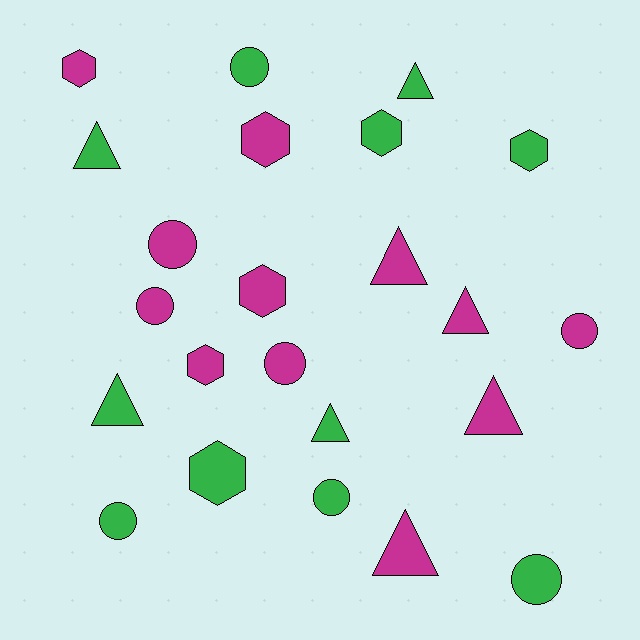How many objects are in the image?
There are 23 objects.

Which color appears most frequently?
Magenta, with 12 objects.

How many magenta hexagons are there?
There are 4 magenta hexagons.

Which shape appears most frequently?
Circle, with 8 objects.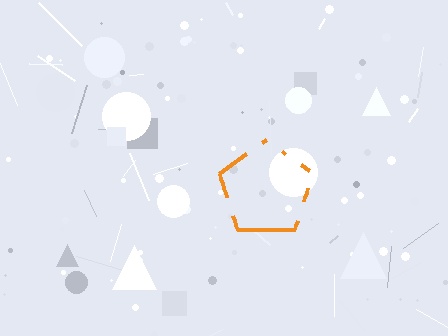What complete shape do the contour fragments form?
The contour fragments form a pentagon.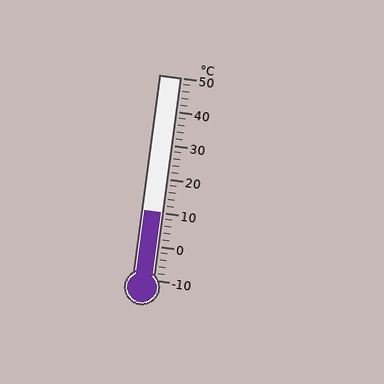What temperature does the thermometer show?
The thermometer shows approximately 10°C.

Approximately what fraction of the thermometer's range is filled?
The thermometer is filled to approximately 35% of its range.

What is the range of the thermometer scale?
The thermometer scale ranges from -10°C to 50°C.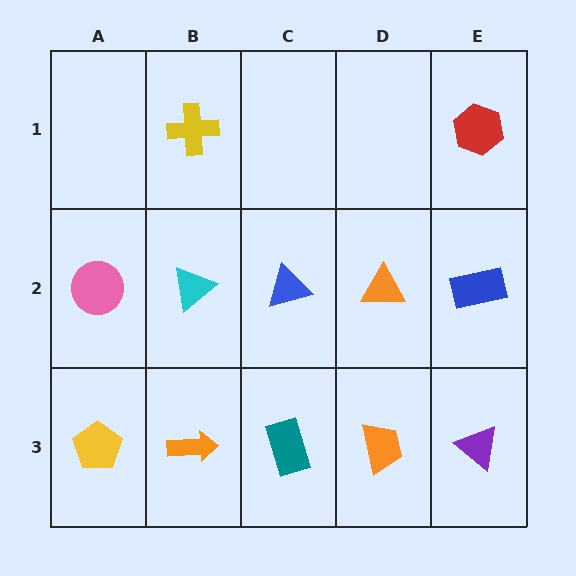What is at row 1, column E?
A red hexagon.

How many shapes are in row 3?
5 shapes.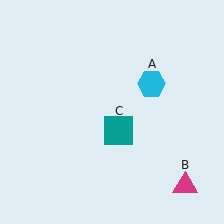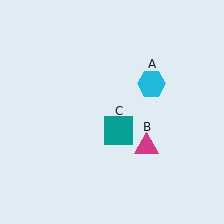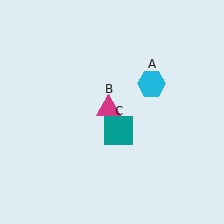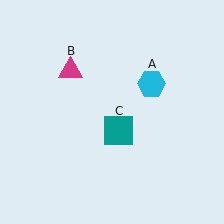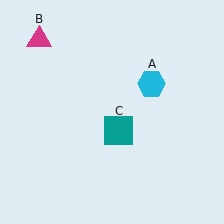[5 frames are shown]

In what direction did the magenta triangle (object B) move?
The magenta triangle (object B) moved up and to the left.